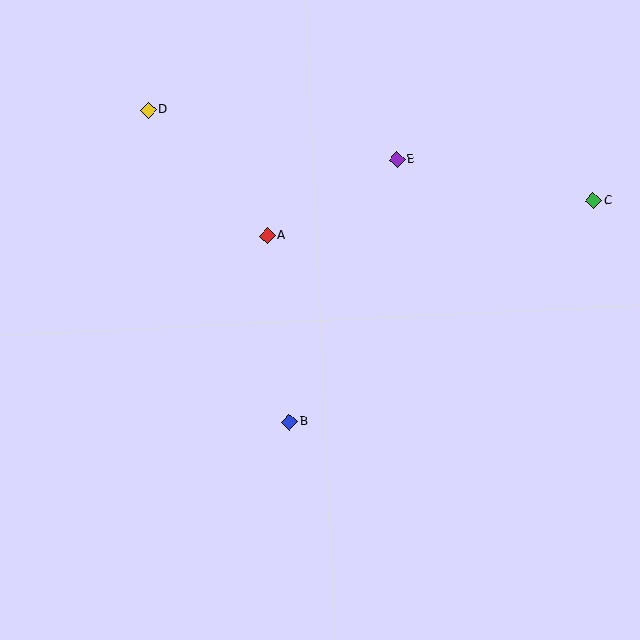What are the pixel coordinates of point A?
Point A is at (267, 236).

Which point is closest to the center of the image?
Point A at (267, 236) is closest to the center.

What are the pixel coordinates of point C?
Point C is at (594, 201).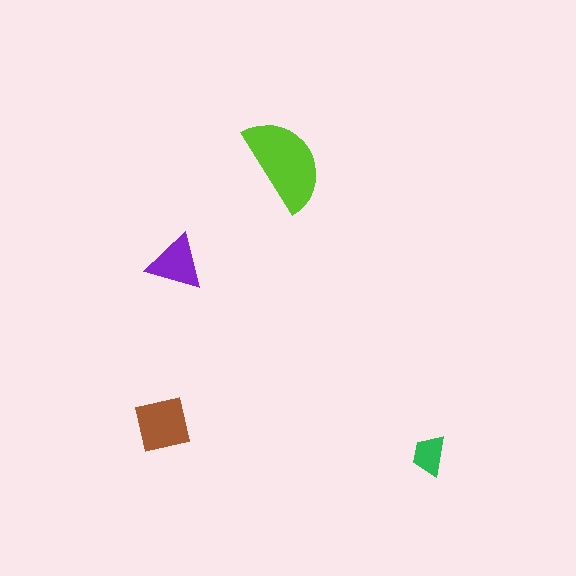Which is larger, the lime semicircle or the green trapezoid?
The lime semicircle.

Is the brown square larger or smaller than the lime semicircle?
Smaller.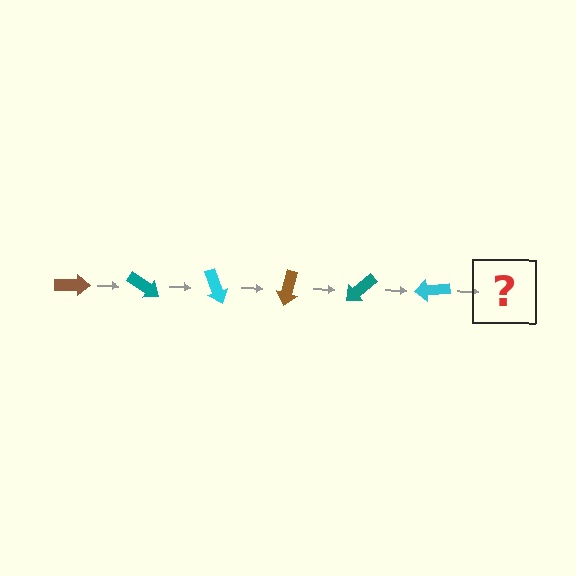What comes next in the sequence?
The next element should be a brown arrow, rotated 210 degrees from the start.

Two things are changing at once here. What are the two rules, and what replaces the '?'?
The two rules are that it rotates 35 degrees each step and the color cycles through brown, teal, and cyan. The '?' should be a brown arrow, rotated 210 degrees from the start.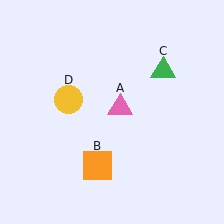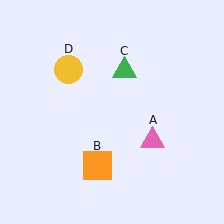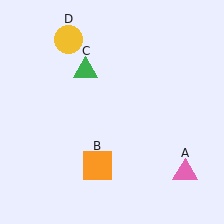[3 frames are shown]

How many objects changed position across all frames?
3 objects changed position: pink triangle (object A), green triangle (object C), yellow circle (object D).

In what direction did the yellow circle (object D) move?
The yellow circle (object D) moved up.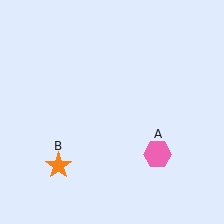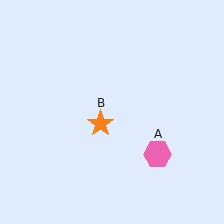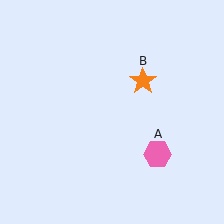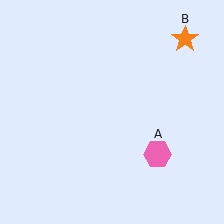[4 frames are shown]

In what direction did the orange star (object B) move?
The orange star (object B) moved up and to the right.